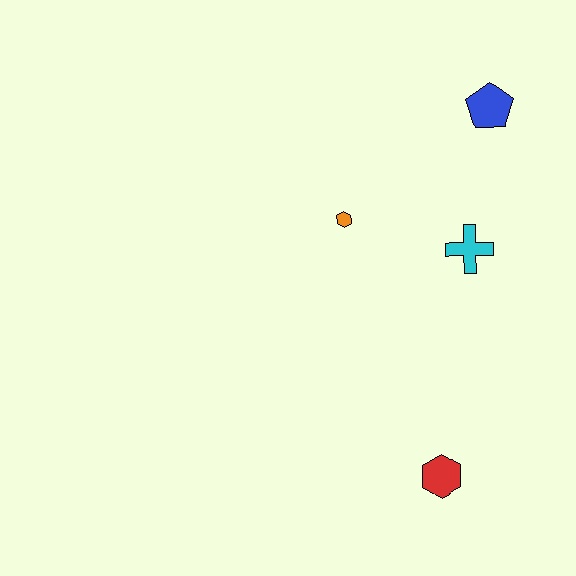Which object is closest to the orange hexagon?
The cyan cross is closest to the orange hexagon.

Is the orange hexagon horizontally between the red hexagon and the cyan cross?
No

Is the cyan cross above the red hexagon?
Yes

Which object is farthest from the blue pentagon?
The red hexagon is farthest from the blue pentagon.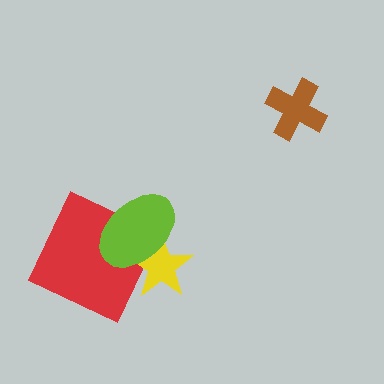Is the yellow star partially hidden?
Yes, it is partially covered by another shape.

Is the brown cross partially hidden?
No, no other shape covers it.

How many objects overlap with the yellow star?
2 objects overlap with the yellow star.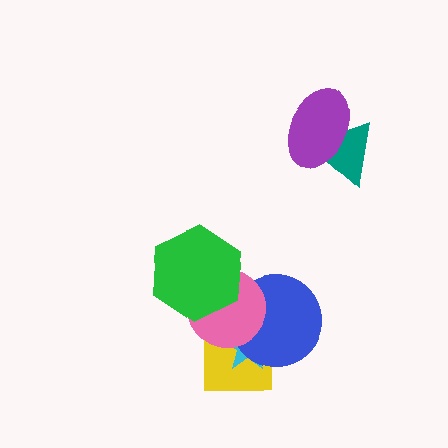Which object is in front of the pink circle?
The green hexagon is in front of the pink circle.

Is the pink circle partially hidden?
Yes, it is partially covered by another shape.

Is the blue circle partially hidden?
Yes, it is partially covered by another shape.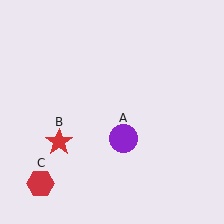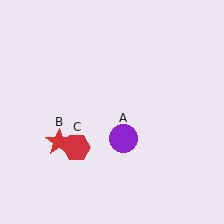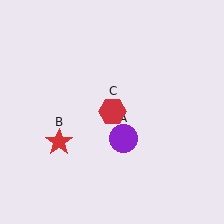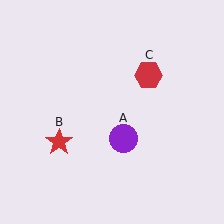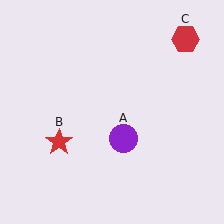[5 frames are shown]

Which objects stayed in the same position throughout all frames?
Purple circle (object A) and red star (object B) remained stationary.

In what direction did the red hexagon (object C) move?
The red hexagon (object C) moved up and to the right.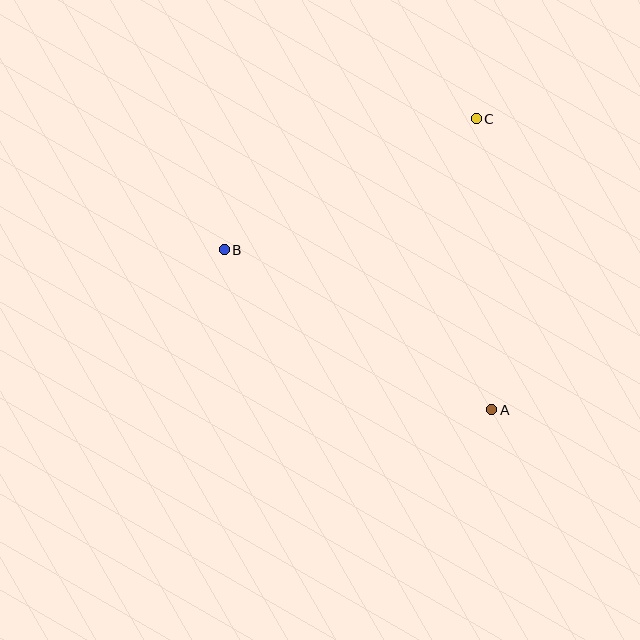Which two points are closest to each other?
Points B and C are closest to each other.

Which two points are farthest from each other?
Points A and B are farthest from each other.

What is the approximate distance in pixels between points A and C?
The distance between A and C is approximately 291 pixels.